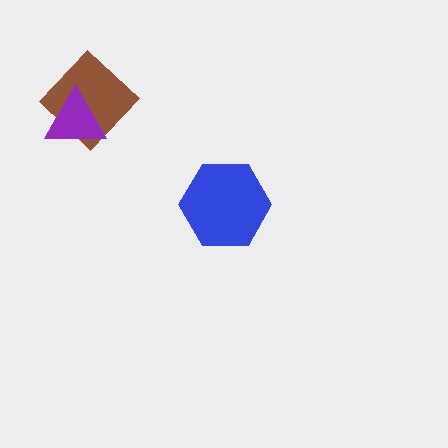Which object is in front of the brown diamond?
The purple triangle is in front of the brown diamond.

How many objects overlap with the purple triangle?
1 object overlaps with the purple triangle.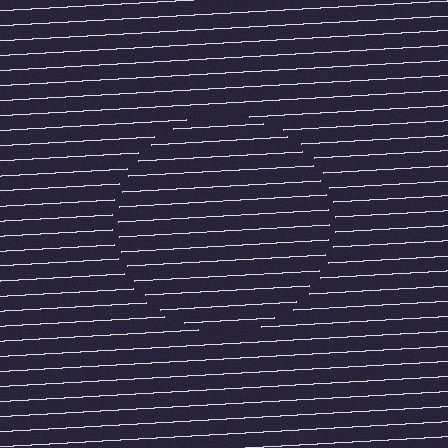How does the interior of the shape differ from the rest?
The interior of the shape contains the same grating, shifted by half a period — the contour is defined by the phase discontinuity where line-ends from the inner and outer gratings abut.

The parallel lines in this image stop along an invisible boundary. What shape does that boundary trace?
An illusory circle. The interior of the shape contains the same grating, shifted by half a period — the contour is defined by the phase discontinuity where line-ends from the inner and outer gratings abut.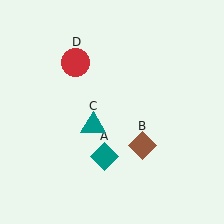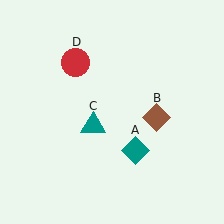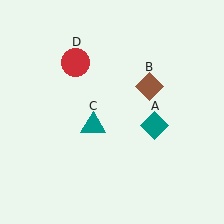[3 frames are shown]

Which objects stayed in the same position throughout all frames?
Teal triangle (object C) and red circle (object D) remained stationary.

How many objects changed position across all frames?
2 objects changed position: teal diamond (object A), brown diamond (object B).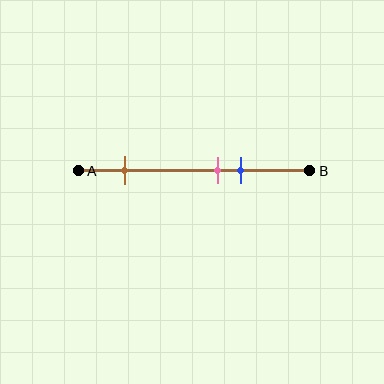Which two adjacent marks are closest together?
The pink and blue marks are the closest adjacent pair.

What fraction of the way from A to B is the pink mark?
The pink mark is approximately 60% (0.6) of the way from A to B.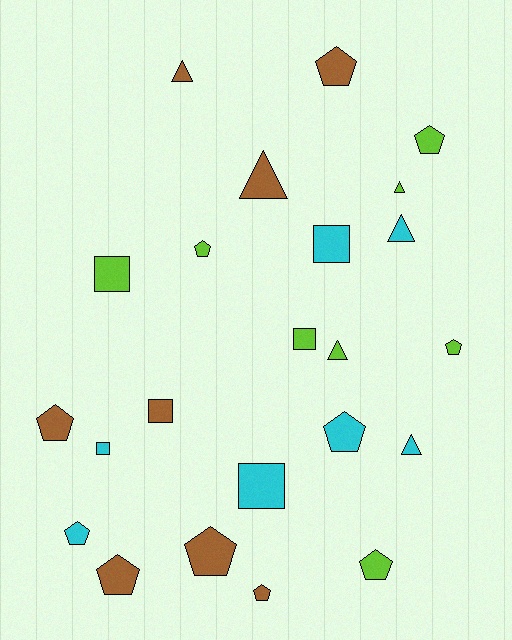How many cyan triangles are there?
There are 2 cyan triangles.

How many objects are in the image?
There are 23 objects.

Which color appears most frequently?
Brown, with 8 objects.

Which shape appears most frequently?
Pentagon, with 11 objects.